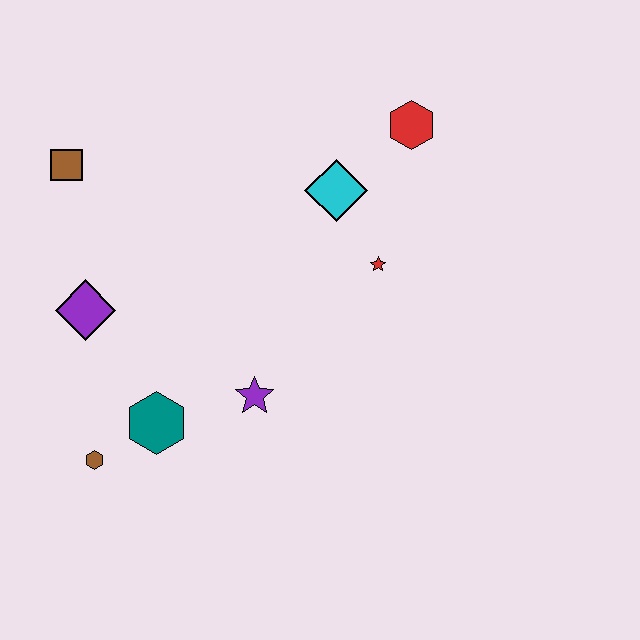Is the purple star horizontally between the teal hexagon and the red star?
Yes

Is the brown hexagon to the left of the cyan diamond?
Yes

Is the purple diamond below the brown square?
Yes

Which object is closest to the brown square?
The purple diamond is closest to the brown square.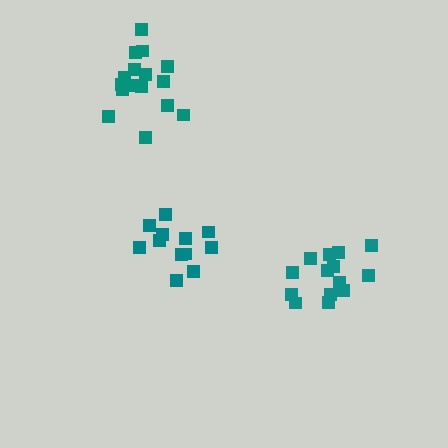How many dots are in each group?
Group 1: 14 dots, Group 2: 12 dots, Group 3: 16 dots (42 total).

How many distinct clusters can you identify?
There are 3 distinct clusters.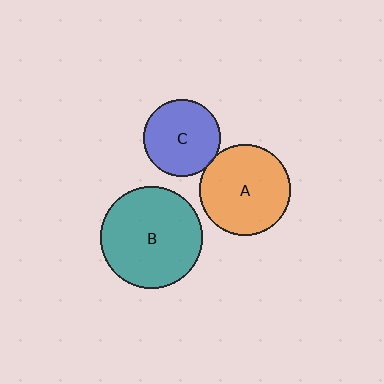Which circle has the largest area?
Circle B (teal).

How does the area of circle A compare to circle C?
Approximately 1.4 times.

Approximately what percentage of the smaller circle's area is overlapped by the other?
Approximately 5%.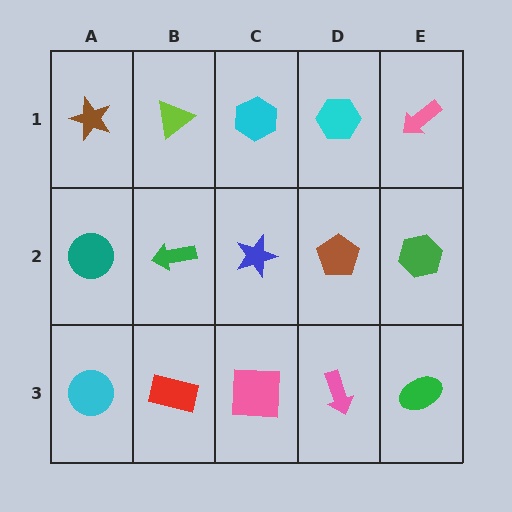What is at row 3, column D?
A pink arrow.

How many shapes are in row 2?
5 shapes.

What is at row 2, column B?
A green arrow.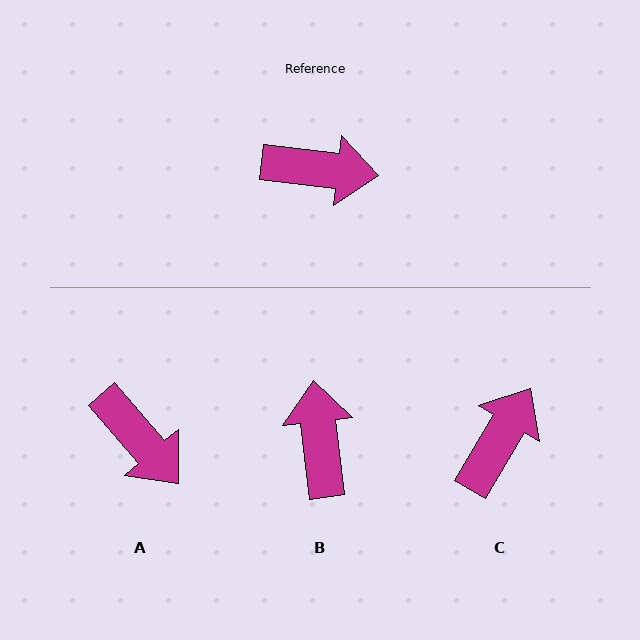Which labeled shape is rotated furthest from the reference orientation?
B, about 103 degrees away.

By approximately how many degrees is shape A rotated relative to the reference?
Approximately 43 degrees clockwise.